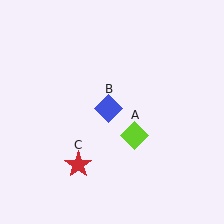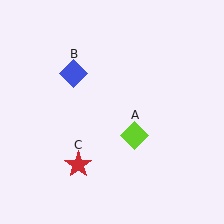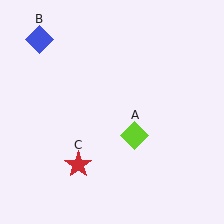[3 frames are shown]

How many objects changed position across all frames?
1 object changed position: blue diamond (object B).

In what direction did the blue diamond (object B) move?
The blue diamond (object B) moved up and to the left.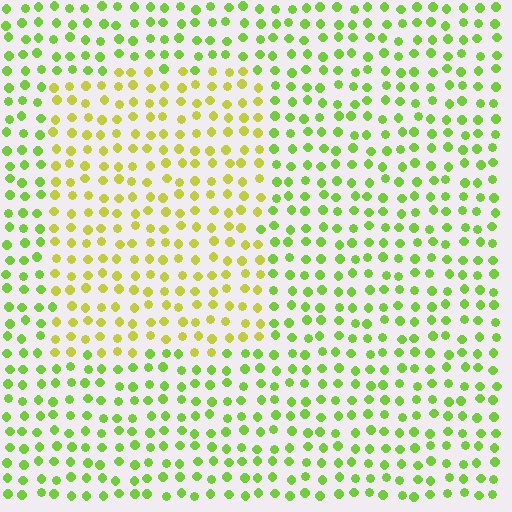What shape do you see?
I see a rectangle.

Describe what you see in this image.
The image is filled with small lime elements in a uniform arrangement. A rectangle-shaped region is visible where the elements are tinted to a slightly different hue, forming a subtle color boundary.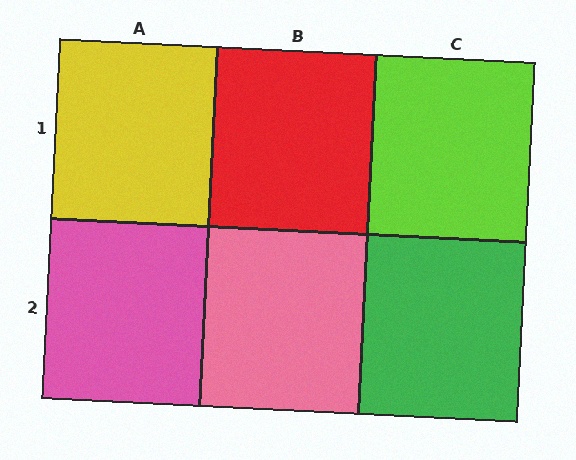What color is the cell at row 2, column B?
Pink.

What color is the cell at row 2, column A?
Pink.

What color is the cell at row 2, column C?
Green.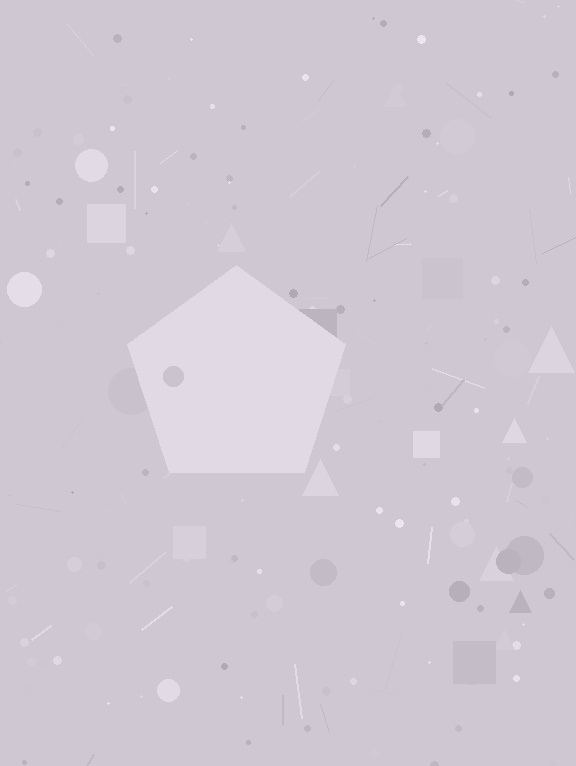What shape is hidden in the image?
A pentagon is hidden in the image.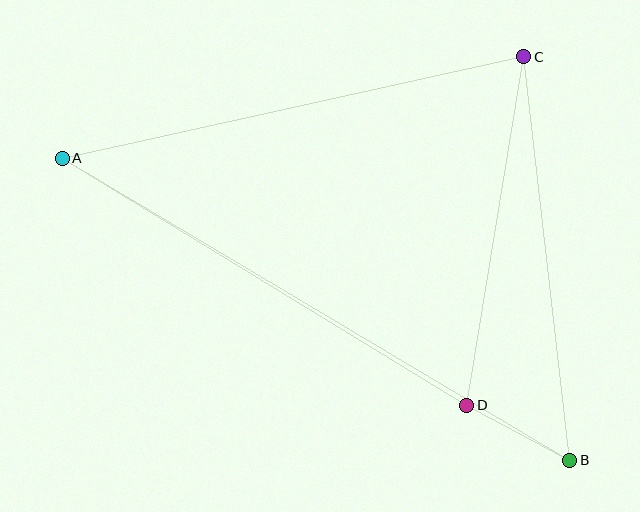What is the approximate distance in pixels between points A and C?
The distance between A and C is approximately 472 pixels.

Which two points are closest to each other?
Points B and D are closest to each other.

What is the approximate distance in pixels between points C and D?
The distance between C and D is approximately 353 pixels.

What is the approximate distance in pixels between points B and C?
The distance between B and C is approximately 406 pixels.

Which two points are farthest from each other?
Points A and B are farthest from each other.